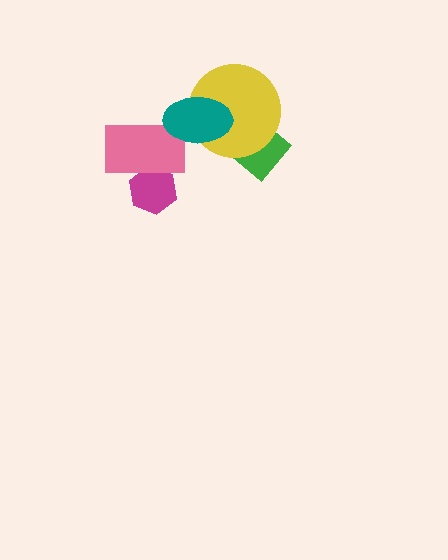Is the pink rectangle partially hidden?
Yes, it is partially covered by another shape.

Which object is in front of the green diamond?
The yellow circle is in front of the green diamond.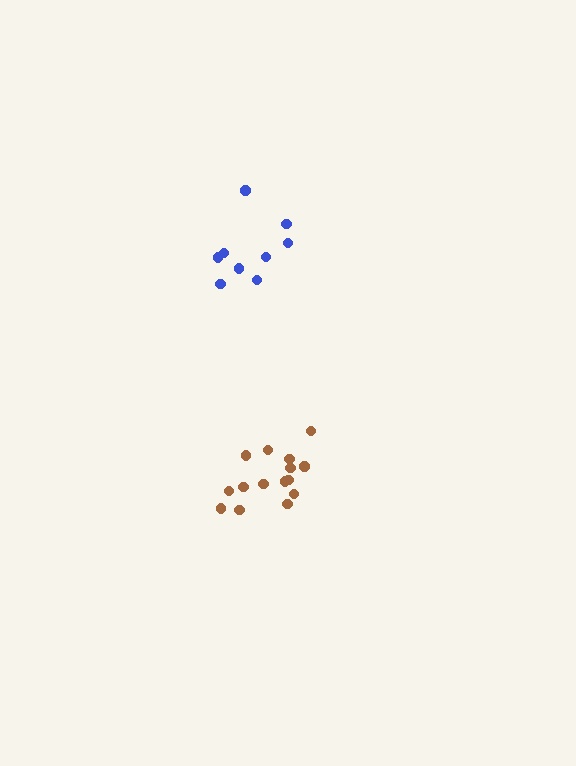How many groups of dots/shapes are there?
There are 2 groups.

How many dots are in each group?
Group 1: 15 dots, Group 2: 9 dots (24 total).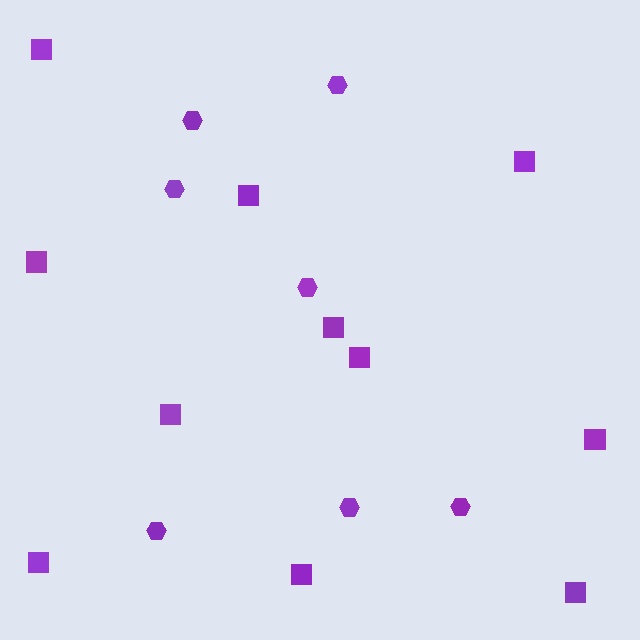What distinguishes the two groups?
There are 2 groups: one group of hexagons (7) and one group of squares (11).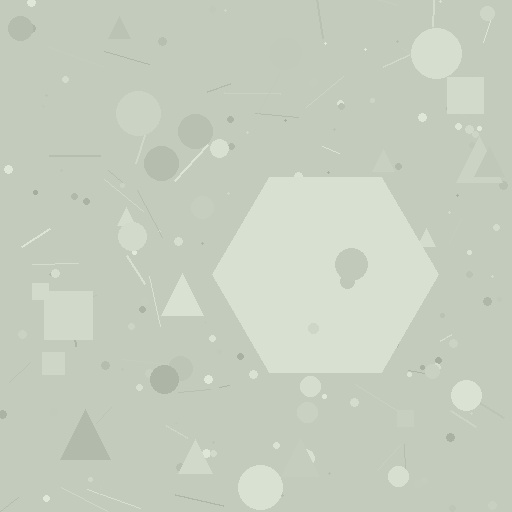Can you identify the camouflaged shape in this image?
The camouflaged shape is a hexagon.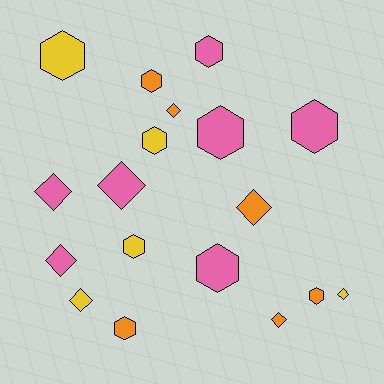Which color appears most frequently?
Pink, with 7 objects.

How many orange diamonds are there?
There are 3 orange diamonds.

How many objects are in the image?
There are 18 objects.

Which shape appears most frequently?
Hexagon, with 10 objects.